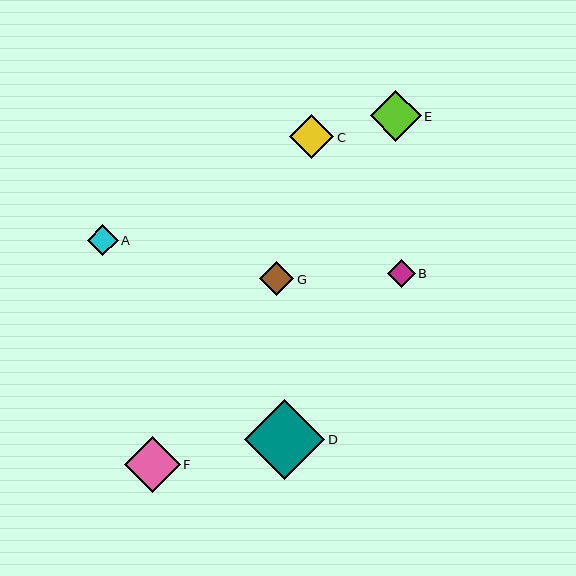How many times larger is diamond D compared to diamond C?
Diamond D is approximately 1.8 times the size of diamond C.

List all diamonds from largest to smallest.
From largest to smallest: D, F, E, C, G, A, B.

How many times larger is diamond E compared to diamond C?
Diamond E is approximately 1.1 times the size of diamond C.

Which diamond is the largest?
Diamond D is the largest with a size of approximately 80 pixels.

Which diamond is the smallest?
Diamond B is the smallest with a size of approximately 28 pixels.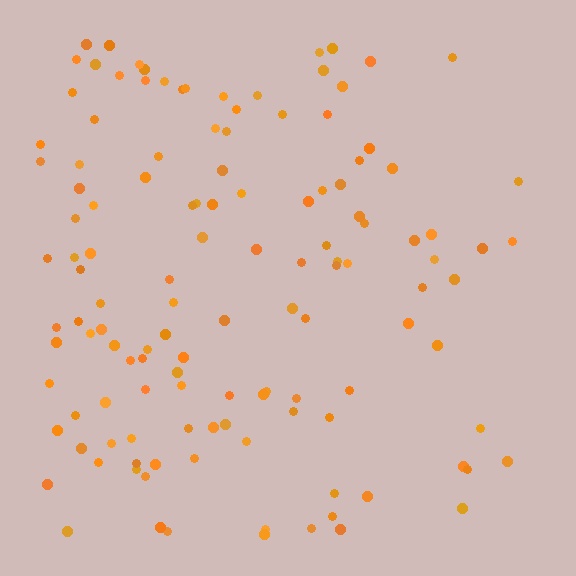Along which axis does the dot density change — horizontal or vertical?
Horizontal.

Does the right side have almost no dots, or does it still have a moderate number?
Still a moderate number, just noticeably fewer than the left.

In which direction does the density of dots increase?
From right to left, with the left side densest.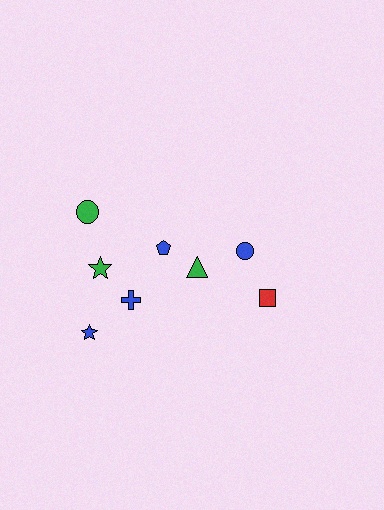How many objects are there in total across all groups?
There are 8 objects.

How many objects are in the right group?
There are 3 objects.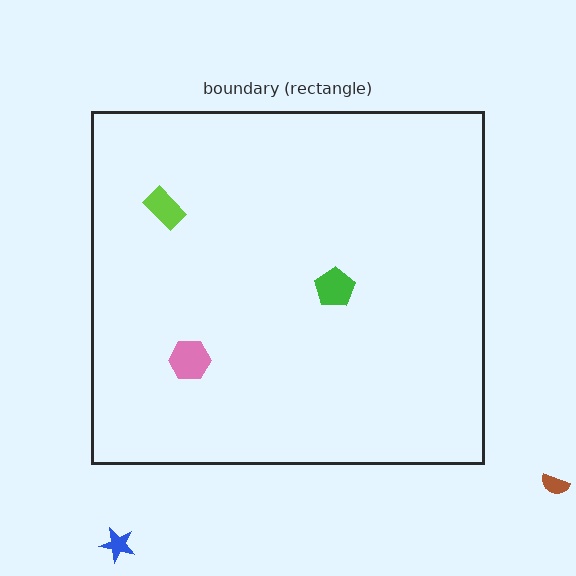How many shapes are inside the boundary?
3 inside, 2 outside.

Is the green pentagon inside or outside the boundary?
Inside.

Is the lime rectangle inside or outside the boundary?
Inside.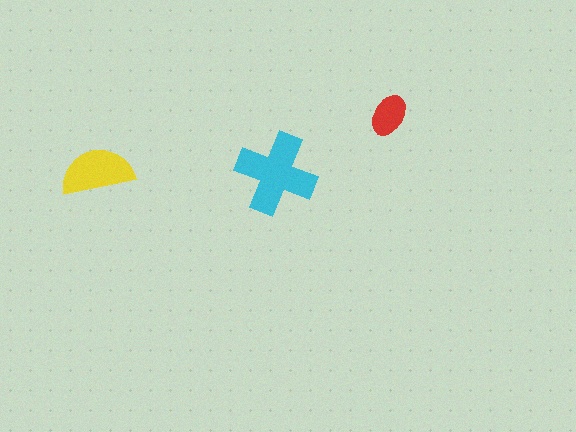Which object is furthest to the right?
The red ellipse is rightmost.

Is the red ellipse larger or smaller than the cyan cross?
Smaller.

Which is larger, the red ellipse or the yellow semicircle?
The yellow semicircle.